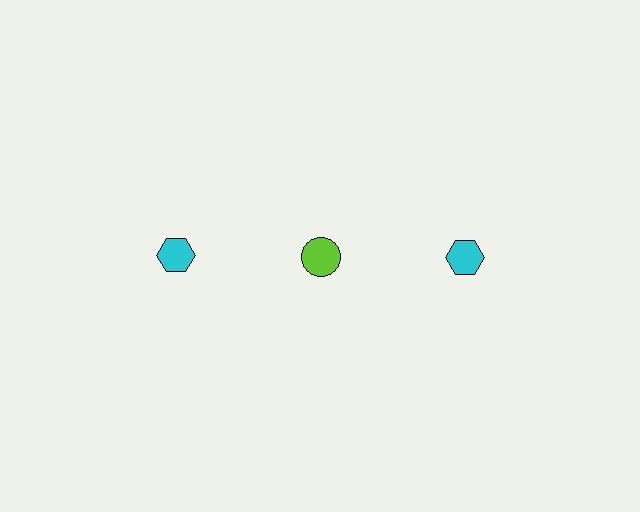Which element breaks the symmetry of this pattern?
The lime circle in the top row, second from left column breaks the symmetry. All other shapes are cyan hexagons.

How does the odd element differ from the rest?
It differs in both color (lime instead of cyan) and shape (circle instead of hexagon).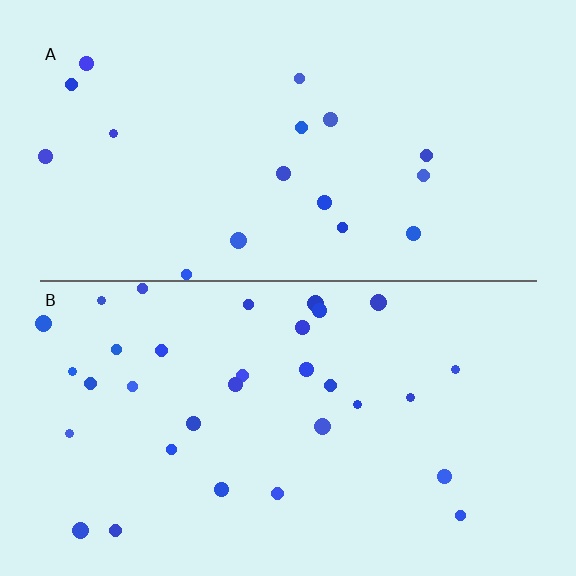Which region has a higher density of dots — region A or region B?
B (the bottom).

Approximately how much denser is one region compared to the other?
Approximately 1.9× — region B over region A.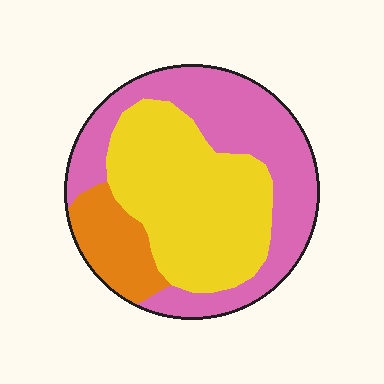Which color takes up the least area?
Orange, at roughly 15%.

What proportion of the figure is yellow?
Yellow covers roughly 45% of the figure.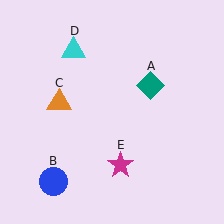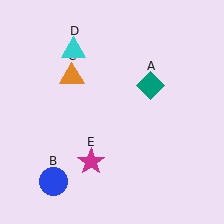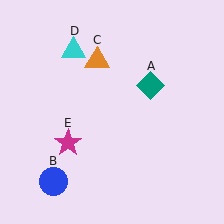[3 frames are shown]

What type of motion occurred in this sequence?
The orange triangle (object C), magenta star (object E) rotated clockwise around the center of the scene.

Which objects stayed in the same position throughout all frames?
Teal diamond (object A) and blue circle (object B) and cyan triangle (object D) remained stationary.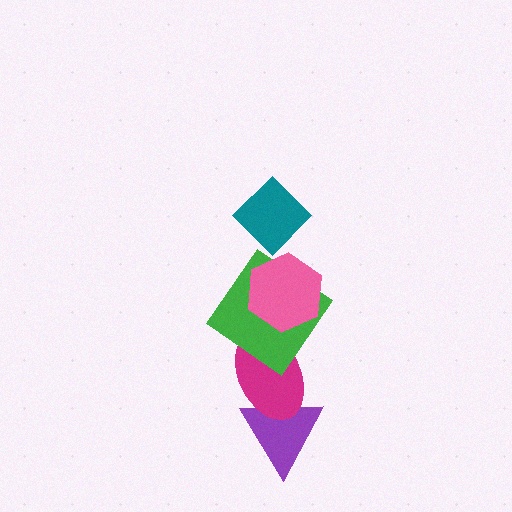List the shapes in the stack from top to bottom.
From top to bottom: the teal diamond, the pink hexagon, the green diamond, the magenta ellipse, the purple triangle.